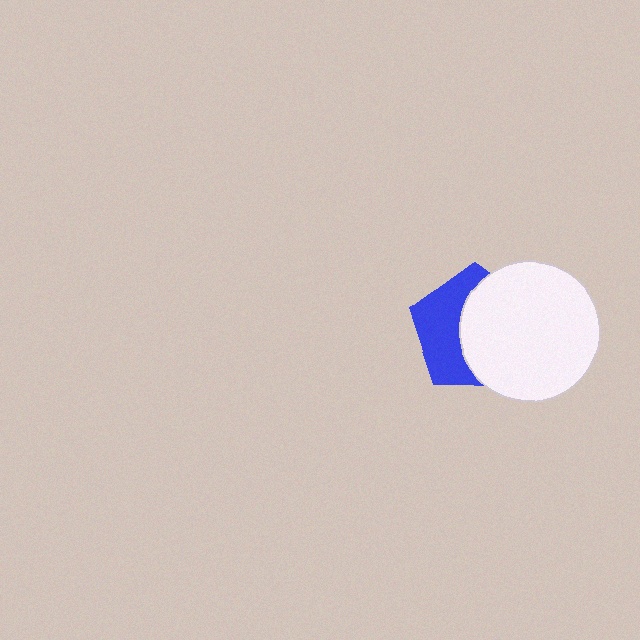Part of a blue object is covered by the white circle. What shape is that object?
It is a pentagon.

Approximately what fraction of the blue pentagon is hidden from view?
Roughly 56% of the blue pentagon is hidden behind the white circle.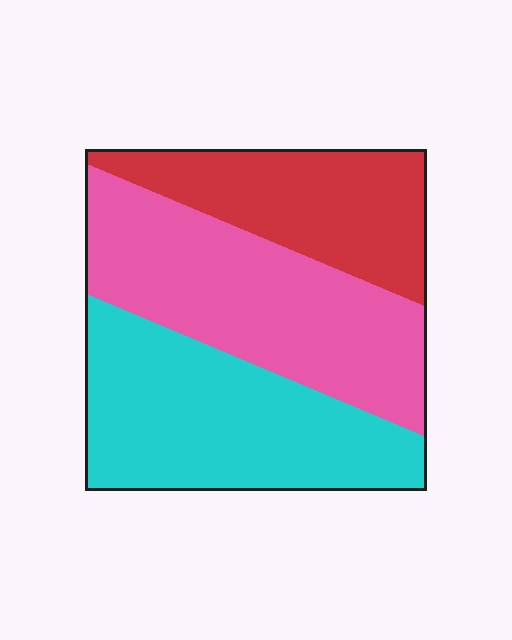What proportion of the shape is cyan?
Cyan takes up between a quarter and a half of the shape.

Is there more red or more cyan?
Cyan.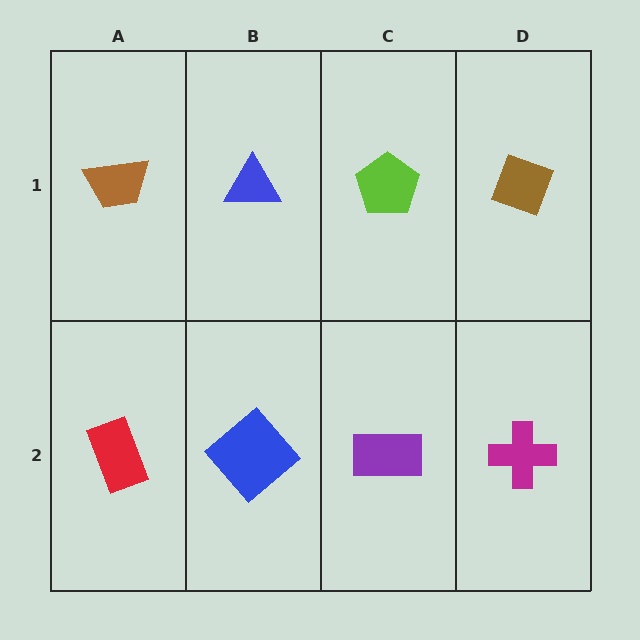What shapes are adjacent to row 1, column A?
A red rectangle (row 2, column A), a blue triangle (row 1, column B).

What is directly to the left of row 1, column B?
A brown trapezoid.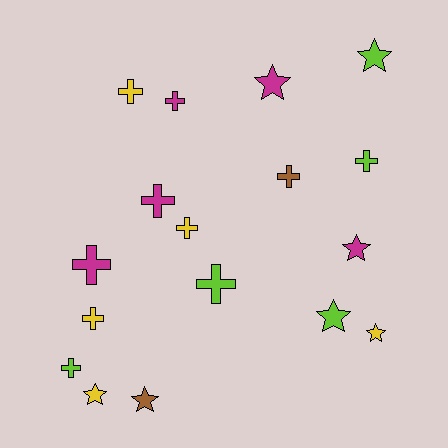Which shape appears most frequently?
Cross, with 10 objects.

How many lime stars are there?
There are 2 lime stars.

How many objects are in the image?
There are 17 objects.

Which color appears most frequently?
Magenta, with 5 objects.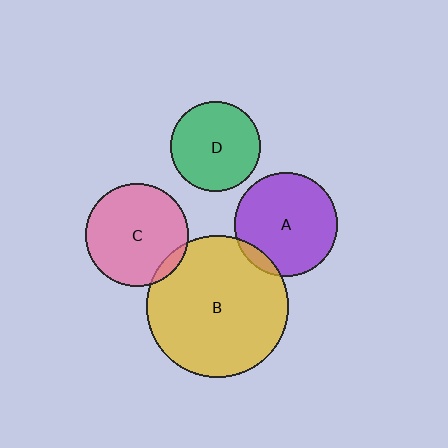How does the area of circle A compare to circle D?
Approximately 1.3 times.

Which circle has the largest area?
Circle B (yellow).